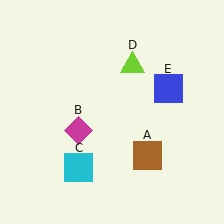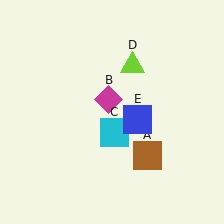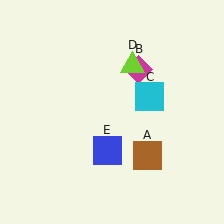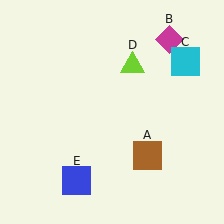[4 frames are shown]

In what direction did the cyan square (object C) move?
The cyan square (object C) moved up and to the right.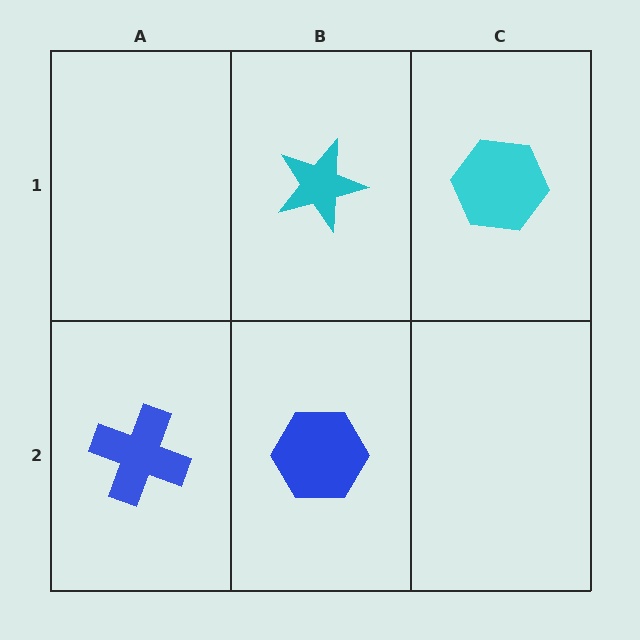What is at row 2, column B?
A blue hexagon.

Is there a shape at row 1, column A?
No, that cell is empty.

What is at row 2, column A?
A blue cross.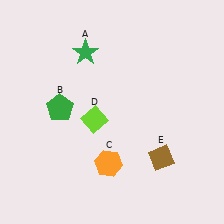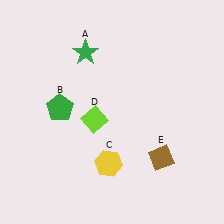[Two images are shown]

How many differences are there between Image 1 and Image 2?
There is 1 difference between the two images.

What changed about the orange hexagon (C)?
In Image 1, C is orange. In Image 2, it changed to yellow.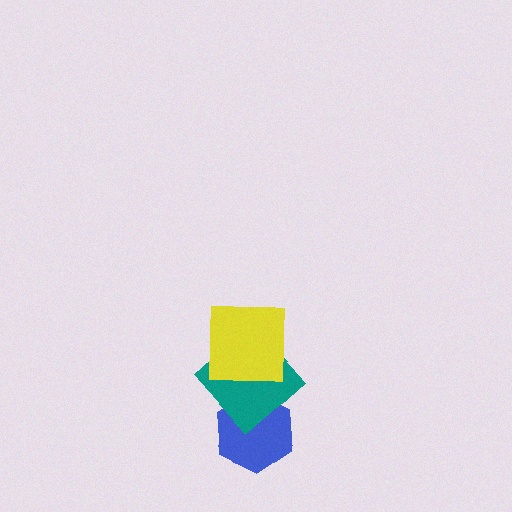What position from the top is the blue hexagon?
The blue hexagon is 3rd from the top.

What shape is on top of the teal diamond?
The yellow square is on top of the teal diamond.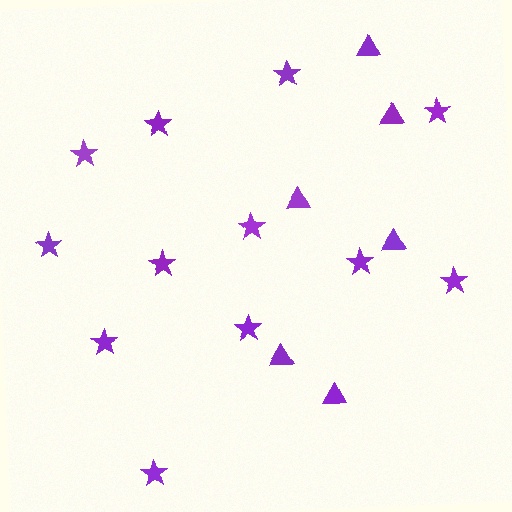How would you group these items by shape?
There are 2 groups: one group of triangles (6) and one group of stars (12).